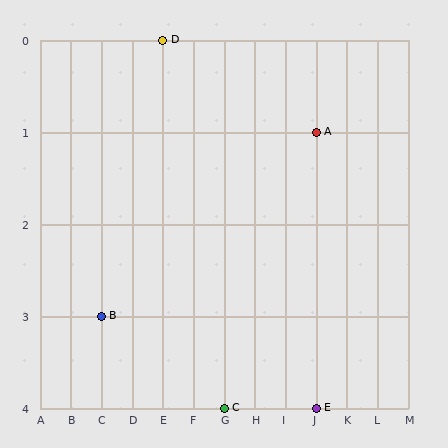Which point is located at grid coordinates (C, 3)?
Point B is at (C, 3).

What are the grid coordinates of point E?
Point E is at grid coordinates (J, 4).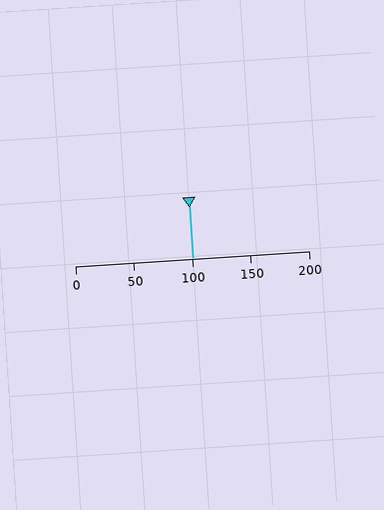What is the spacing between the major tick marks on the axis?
The major ticks are spaced 50 apart.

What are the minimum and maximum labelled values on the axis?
The axis runs from 0 to 200.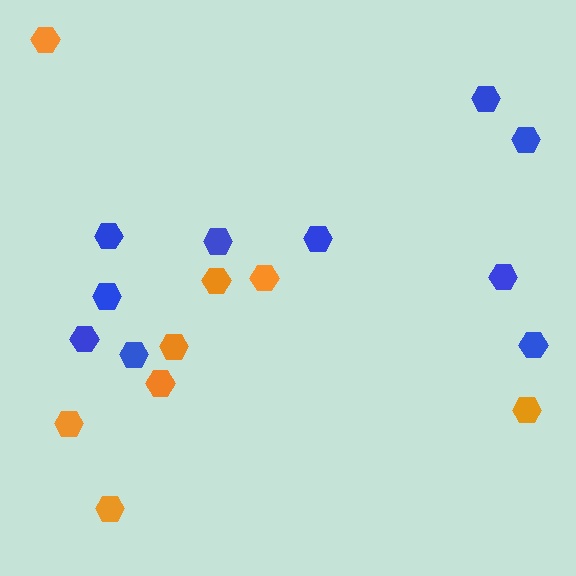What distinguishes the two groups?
There are 2 groups: one group of blue hexagons (10) and one group of orange hexagons (8).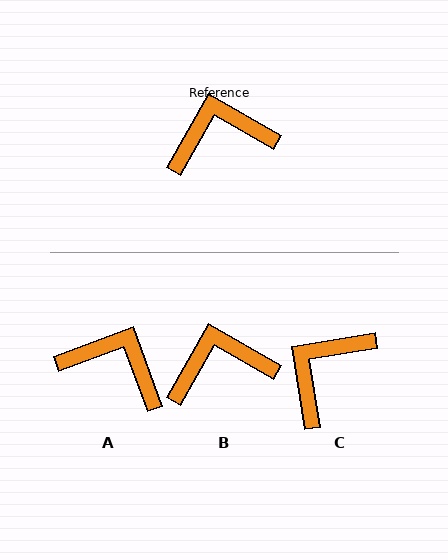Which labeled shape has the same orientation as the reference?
B.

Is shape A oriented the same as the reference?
No, it is off by about 40 degrees.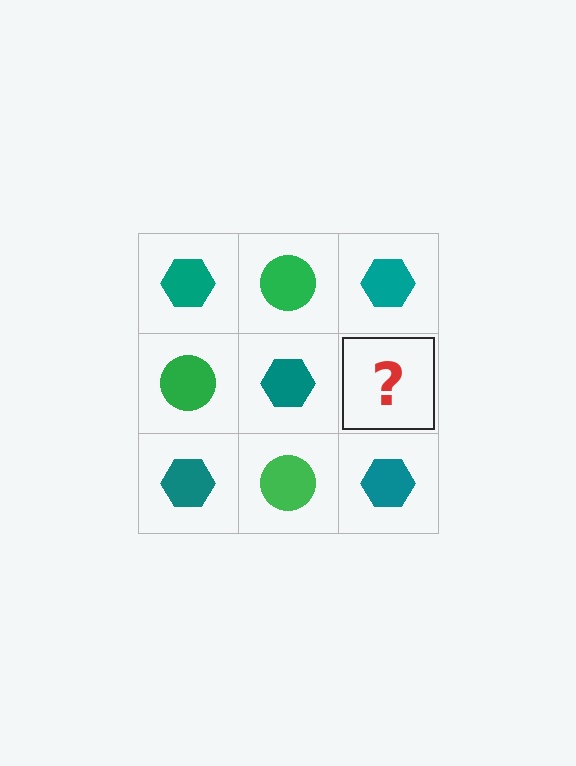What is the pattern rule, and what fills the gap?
The rule is that it alternates teal hexagon and green circle in a checkerboard pattern. The gap should be filled with a green circle.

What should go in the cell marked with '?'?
The missing cell should contain a green circle.